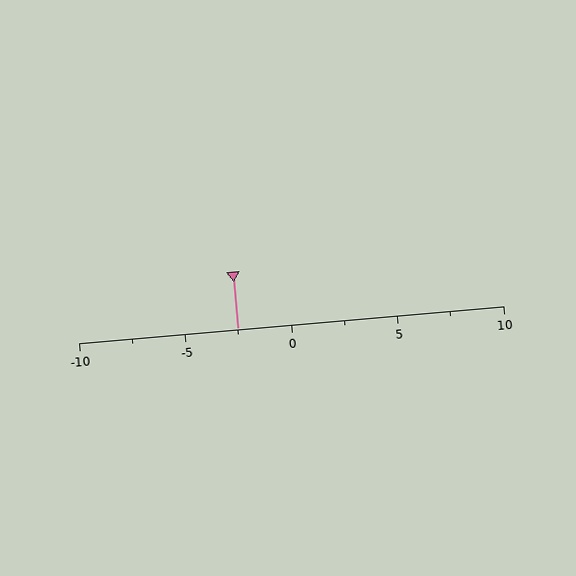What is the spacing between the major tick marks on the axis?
The major ticks are spaced 5 apart.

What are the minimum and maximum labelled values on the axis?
The axis runs from -10 to 10.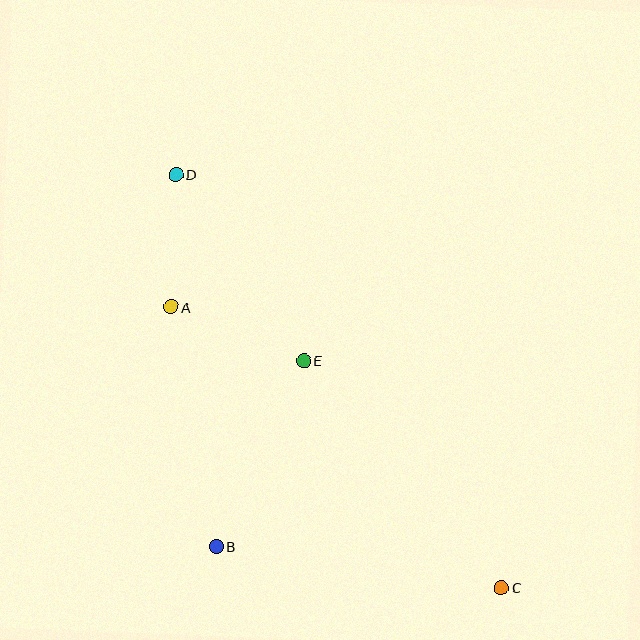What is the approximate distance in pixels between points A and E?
The distance between A and E is approximately 143 pixels.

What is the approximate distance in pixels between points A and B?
The distance between A and B is approximately 244 pixels.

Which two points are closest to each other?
Points A and D are closest to each other.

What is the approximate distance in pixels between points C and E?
The distance between C and E is approximately 301 pixels.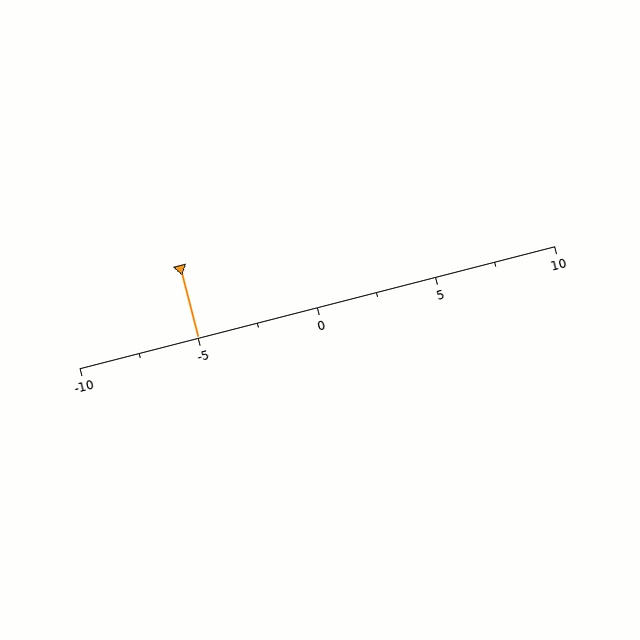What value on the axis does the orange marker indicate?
The marker indicates approximately -5.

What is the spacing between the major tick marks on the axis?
The major ticks are spaced 5 apart.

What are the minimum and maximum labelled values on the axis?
The axis runs from -10 to 10.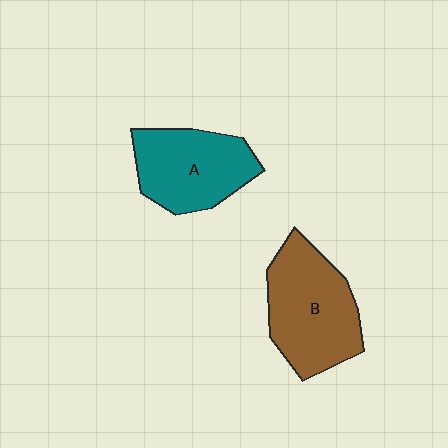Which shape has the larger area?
Shape B (brown).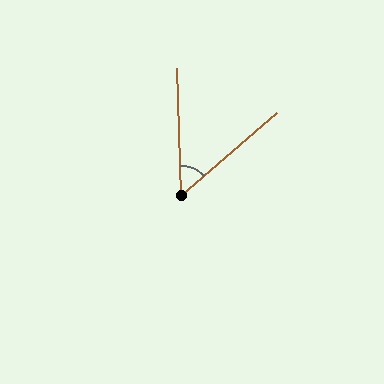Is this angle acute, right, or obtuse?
It is acute.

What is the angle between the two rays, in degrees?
Approximately 51 degrees.